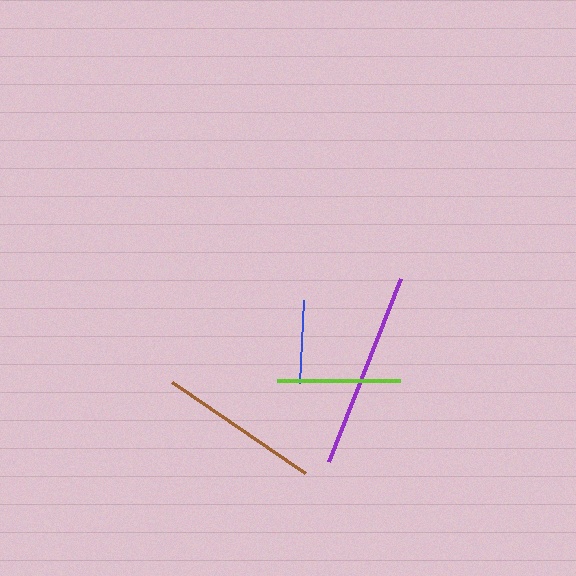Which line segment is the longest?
The purple line is the longest at approximately 197 pixels.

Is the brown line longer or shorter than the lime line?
The brown line is longer than the lime line.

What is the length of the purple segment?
The purple segment is approximately 197 pixels long.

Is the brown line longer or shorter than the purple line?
The purple line is longer than the brown line.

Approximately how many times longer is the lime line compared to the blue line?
The lime line is approximately 1.5 times the length of the blue line.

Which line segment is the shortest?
The blue line is the shortest at approximately 84 pixels.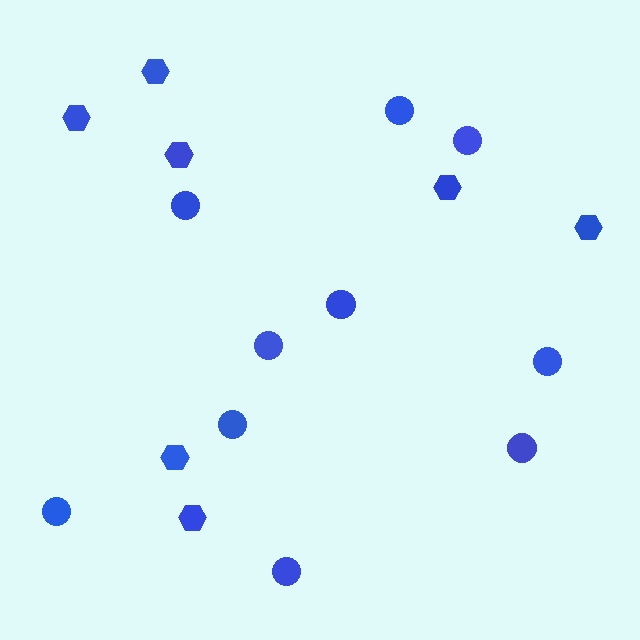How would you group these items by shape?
There are 2 groups: one group of circles (10) and one group of hexagons (7).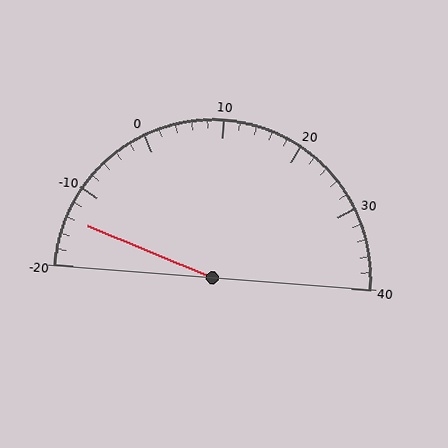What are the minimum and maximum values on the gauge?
The gauge ranges from -20 to 40.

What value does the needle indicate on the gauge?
The needle indicates approximately -14.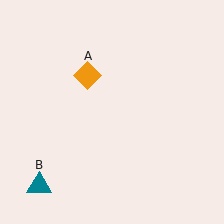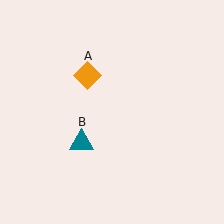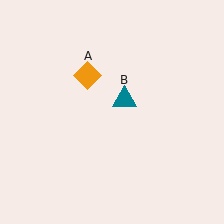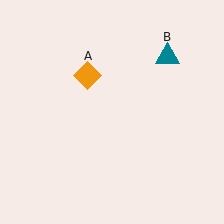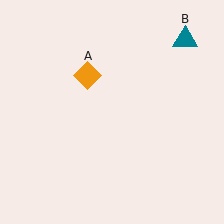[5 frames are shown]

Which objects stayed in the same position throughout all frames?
Orange diamond (object A) remained stationary.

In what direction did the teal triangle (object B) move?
The teal triangle (object B) moved up and to the right.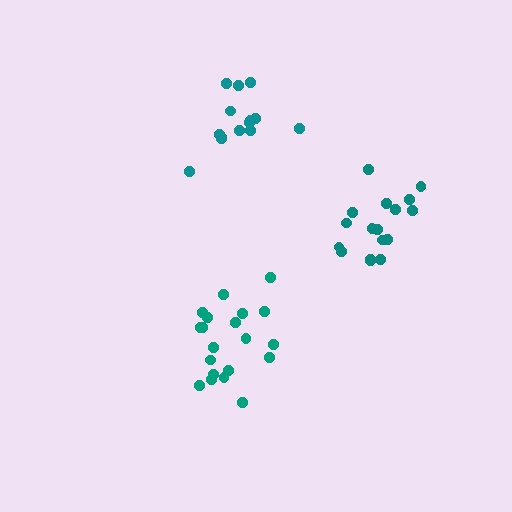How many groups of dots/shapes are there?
There are 3 groups.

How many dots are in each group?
Group 1: 20 dots, Group 2: 17 dots, Group 3: 14 dots (51 total).